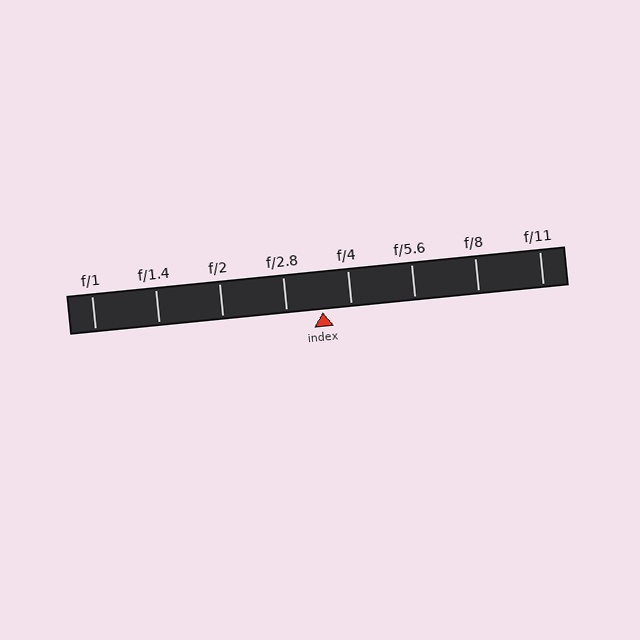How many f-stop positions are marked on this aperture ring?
There are 8 f-stop positions marked.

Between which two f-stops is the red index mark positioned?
The index mark is between f/2.8 and f/4.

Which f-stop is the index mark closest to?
The index mark is closest to f/4.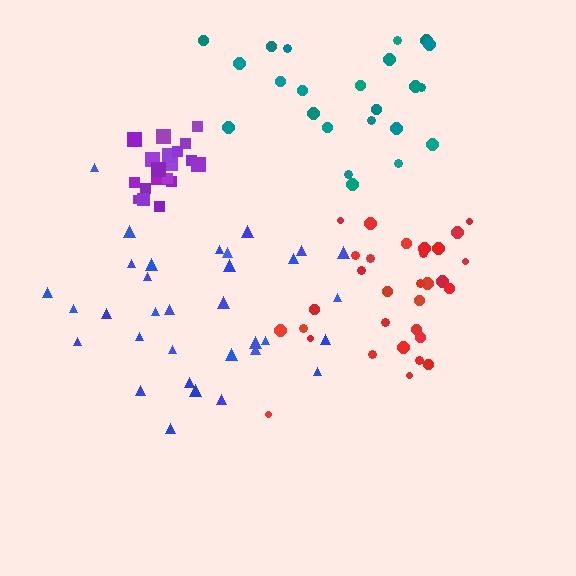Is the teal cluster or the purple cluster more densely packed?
Purple.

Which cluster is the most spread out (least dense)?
Blue.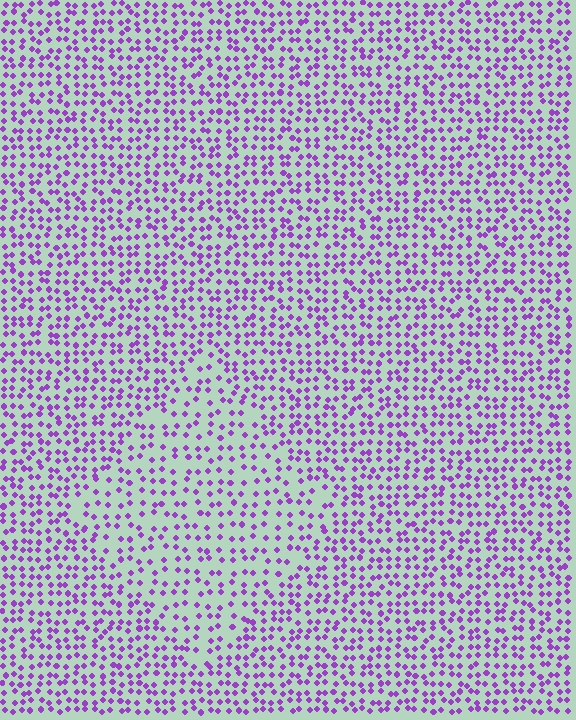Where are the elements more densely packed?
The elements are more densely packed outside the diamond boundary.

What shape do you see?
I see a diamond.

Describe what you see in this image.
The image contains small purple elements arranged at two different densities. A diamond-shaped region is visible where the elements are less densely packed than the surrounding area.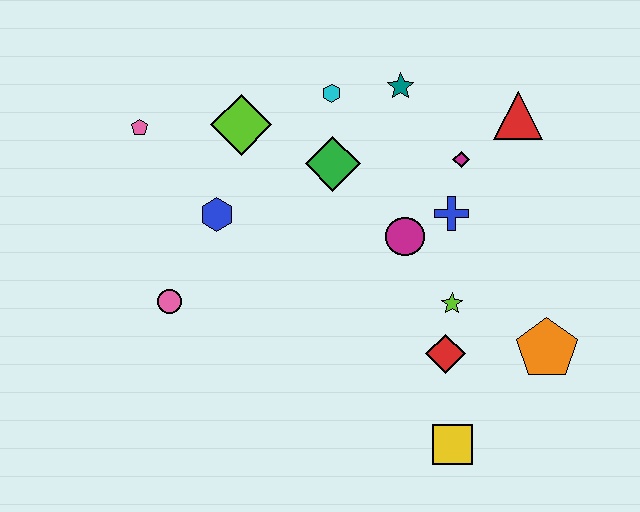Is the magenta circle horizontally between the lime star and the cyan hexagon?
Yes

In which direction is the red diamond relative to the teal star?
The red diamond is below the teal star.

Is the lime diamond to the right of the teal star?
No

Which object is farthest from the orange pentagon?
The pink pentagon is farthest from the orange pentagon.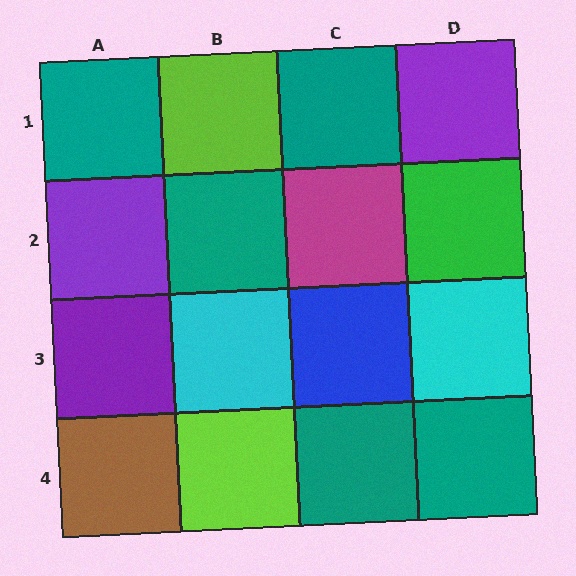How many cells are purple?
3 cells are purple.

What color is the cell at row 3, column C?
Blue.